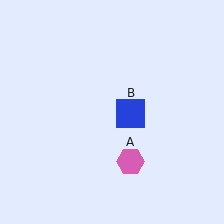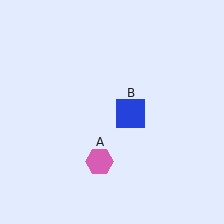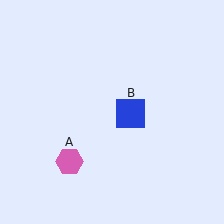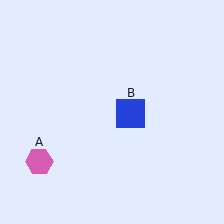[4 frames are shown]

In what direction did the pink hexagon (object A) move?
The pink hexagon (object A) moved left.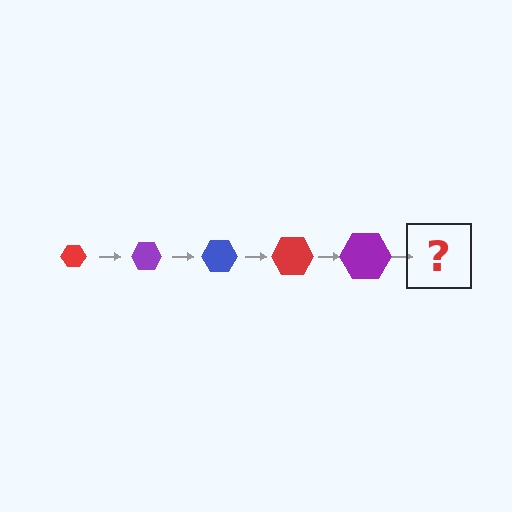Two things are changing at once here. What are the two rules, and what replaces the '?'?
The two rules are that the hexagon grows larger each step and the color cycles through red, purple, and blue. The '?' should be a blue hexagon, larger than the previous one.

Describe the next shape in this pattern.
It should be a blue hexagon, larger than the previous one.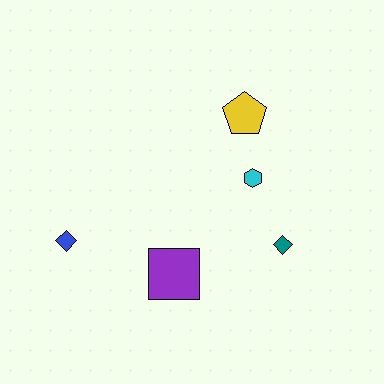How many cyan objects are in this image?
There is 1 cyan object.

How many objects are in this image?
There are 5 objects.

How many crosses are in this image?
There are no crosses.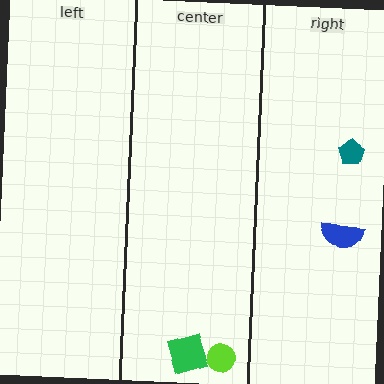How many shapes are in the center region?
2.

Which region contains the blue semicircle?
The right region.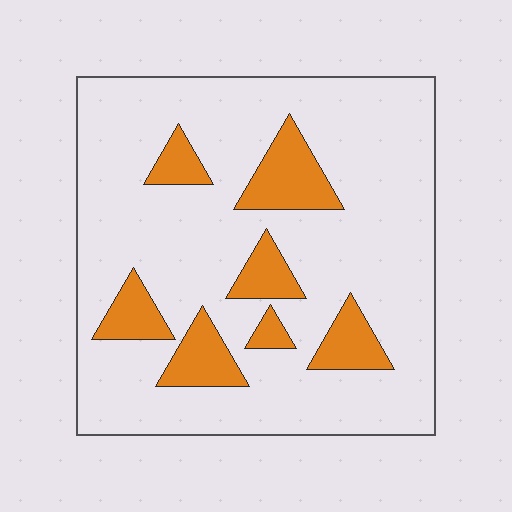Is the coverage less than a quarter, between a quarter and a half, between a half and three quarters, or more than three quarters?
Less than a quarter.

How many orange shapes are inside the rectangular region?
7.